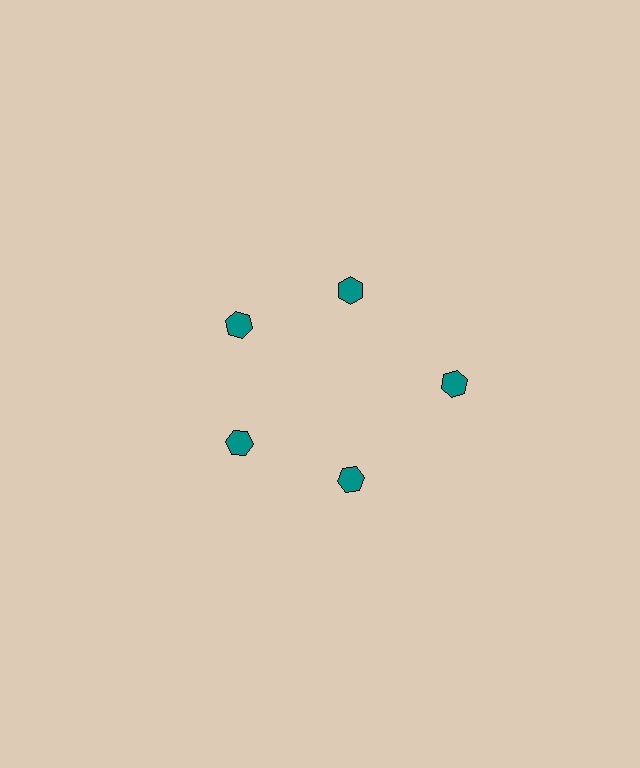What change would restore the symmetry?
The symmetry would be restored by moving it inward, back onto the ring so that all 5 hexagons sit at equal angles and equal distance from the center.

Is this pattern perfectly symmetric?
No. The 5 teal hexagons are arranged in a ring, but one element near the 3 o'clock position is pushed outward from the center, breaking the 5-fold rotational symmetry.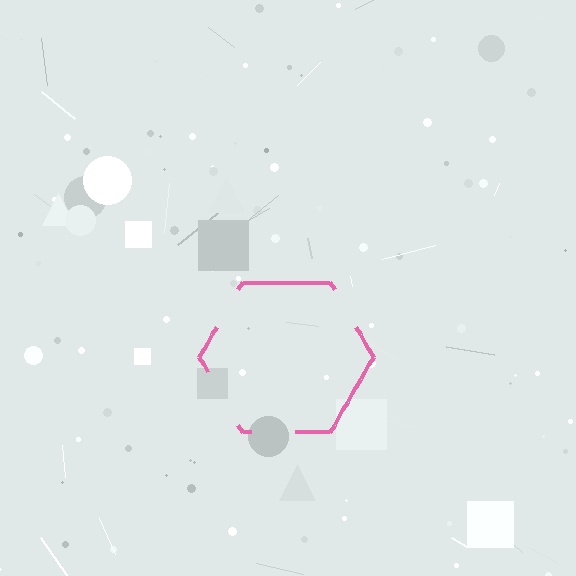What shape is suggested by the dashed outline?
The dashed outline suggests a hexagon.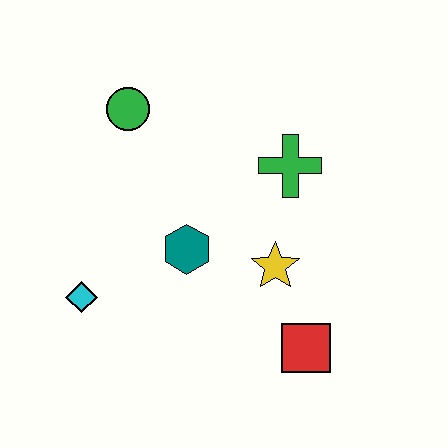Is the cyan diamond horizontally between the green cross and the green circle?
No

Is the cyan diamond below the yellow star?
Yes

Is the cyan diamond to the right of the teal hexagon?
No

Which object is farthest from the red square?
The green circle is farthest from the red square.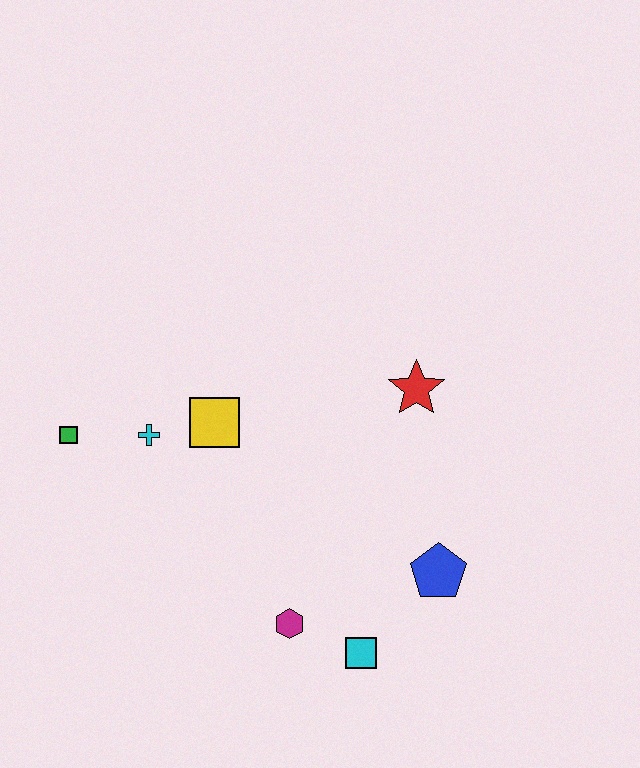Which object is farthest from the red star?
The green square is farthest from the red star.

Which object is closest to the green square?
The cyan cross is closest to the green square.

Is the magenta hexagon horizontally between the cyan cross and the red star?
Yes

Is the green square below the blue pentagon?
No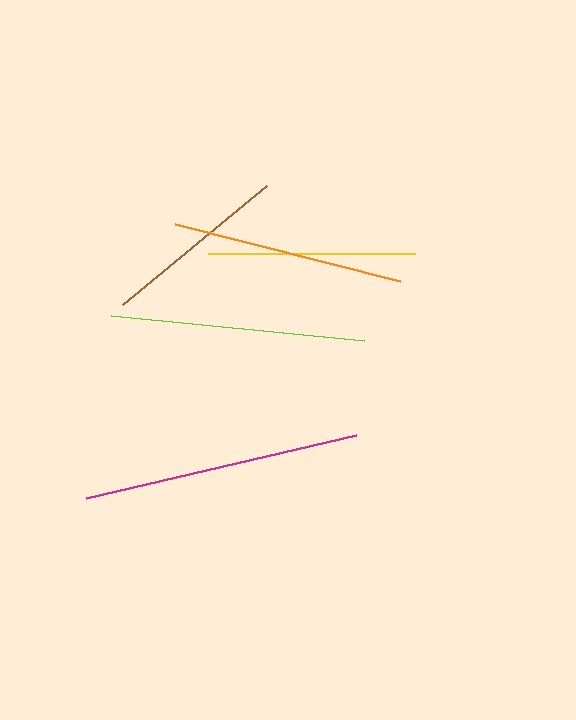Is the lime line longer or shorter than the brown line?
The lime line is longer than the brown line.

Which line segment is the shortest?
The brown line is the shortest at approximately 187 pixels.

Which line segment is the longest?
The magenta line is the longest at approximately 277 pixels.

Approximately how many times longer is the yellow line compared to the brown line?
The yellow line is approximately 1.1 times the length of the brown line.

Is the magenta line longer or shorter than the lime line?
The magenta line is longer than the lime line.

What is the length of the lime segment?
The lime segment is approximately 254 pixels long.